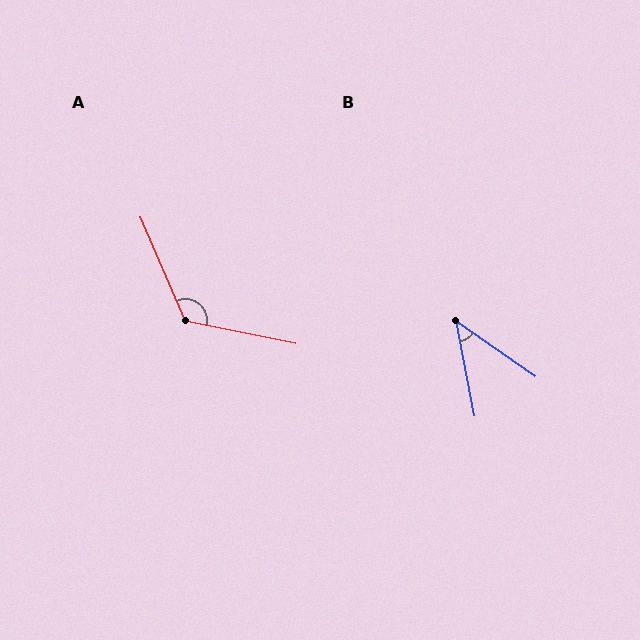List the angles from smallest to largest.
B (44°), A (125°).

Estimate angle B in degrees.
Approximately 44 degrees.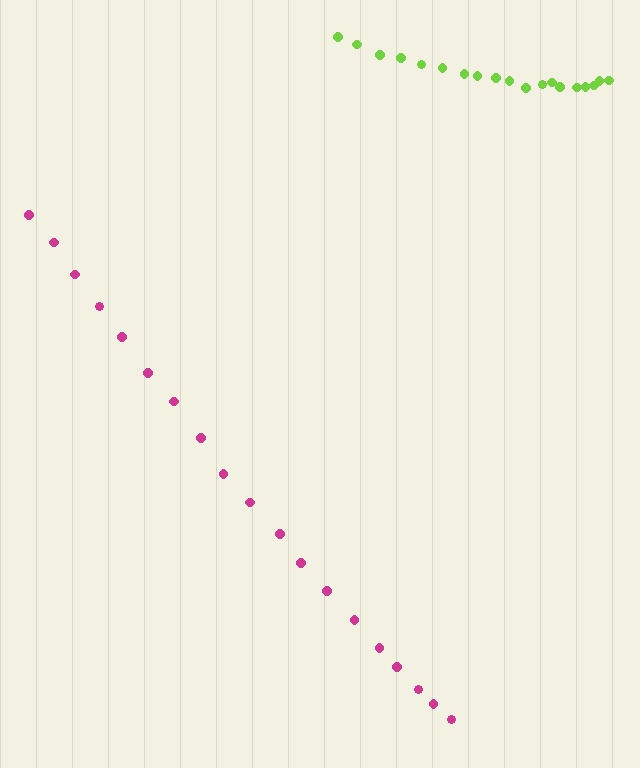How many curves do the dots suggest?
There are 2 distinct paths.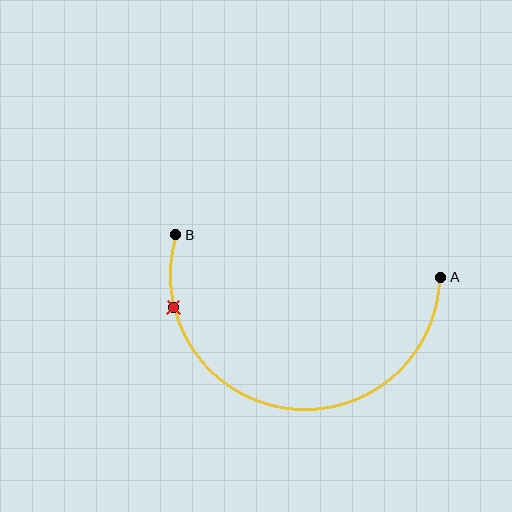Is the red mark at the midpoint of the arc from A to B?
No. The red mark lies on the arc but is closer to endpoint B. The arc midpoint would be at the point on the curve equidistant along the arc from both A and B.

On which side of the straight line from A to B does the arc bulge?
The arc bulges below the straight line connecting A and B.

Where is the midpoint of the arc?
The arc midpoint is the point on the curve farthest from the straight line joining A and B. It sits below that line.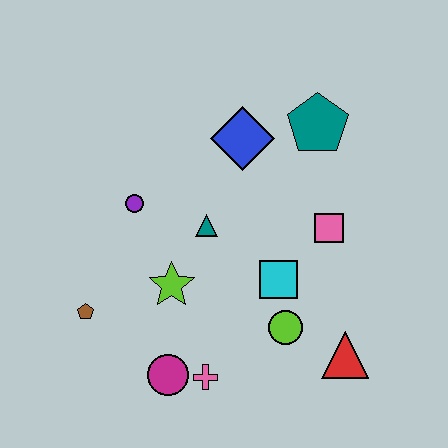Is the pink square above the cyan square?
Yes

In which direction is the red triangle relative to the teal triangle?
The red triangle is to the right of the teal triangle.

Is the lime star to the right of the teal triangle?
No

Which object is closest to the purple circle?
The teal triangle is closest to the purple circle.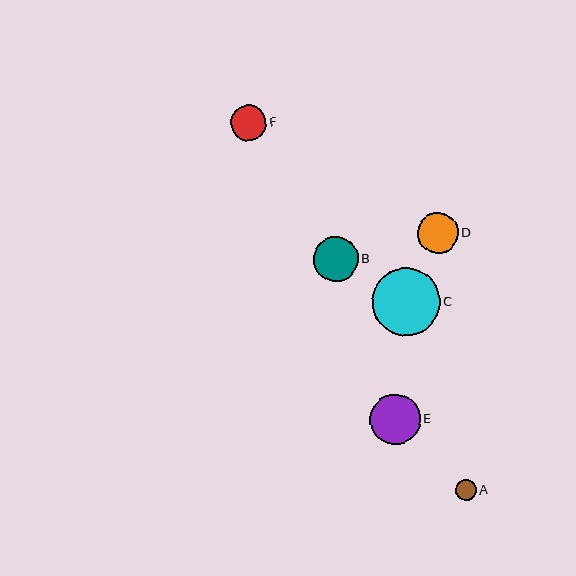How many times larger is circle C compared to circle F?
Circle C is approximately 1.9 times the size of circle F.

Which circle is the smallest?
Circle A is the smallest with a size of approximately 21 pixels.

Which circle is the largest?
Circle C is the largest with a size of approximately 68 pixels.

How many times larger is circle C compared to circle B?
Circle C is approximately 1.5 times the size of circle B.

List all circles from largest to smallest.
From largest to smallest: C, E, B, D, F, A.